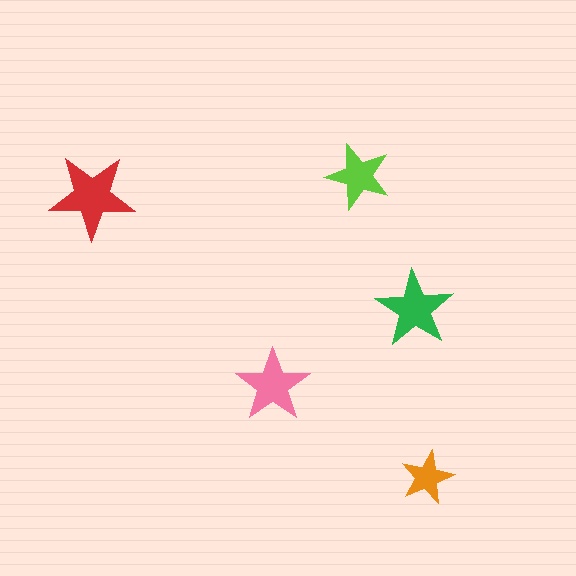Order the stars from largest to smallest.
the red one, the green one, the pink one, the lime one, the orange one.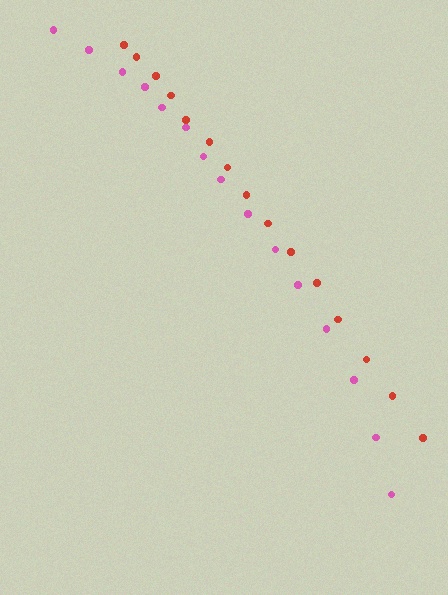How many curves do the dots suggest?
There are 2 distinct paths.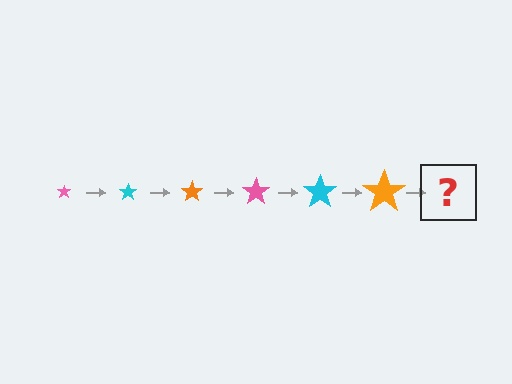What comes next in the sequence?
The next element should be a pink star, larger than the previous one.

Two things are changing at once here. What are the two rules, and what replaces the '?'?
The two rules are that the star grows larger each step and the color cycles through pink, cyan, and orange. The '?' should be a pink star, larger than the previous one.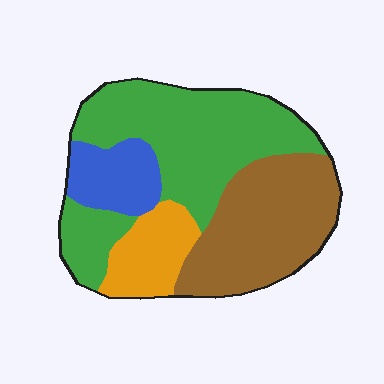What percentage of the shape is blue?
Blue takes up about one eighth (1/8) of the shape.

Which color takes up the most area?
Green, at roughly 45%.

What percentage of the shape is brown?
Brown takes up about one third (1/3) of the shape.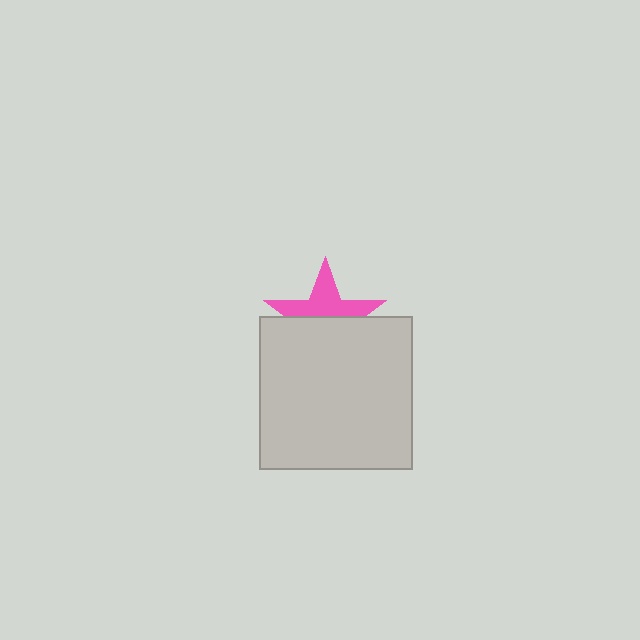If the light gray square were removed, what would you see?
You would see the complete pink star.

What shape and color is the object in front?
The object in front is a light gray square.